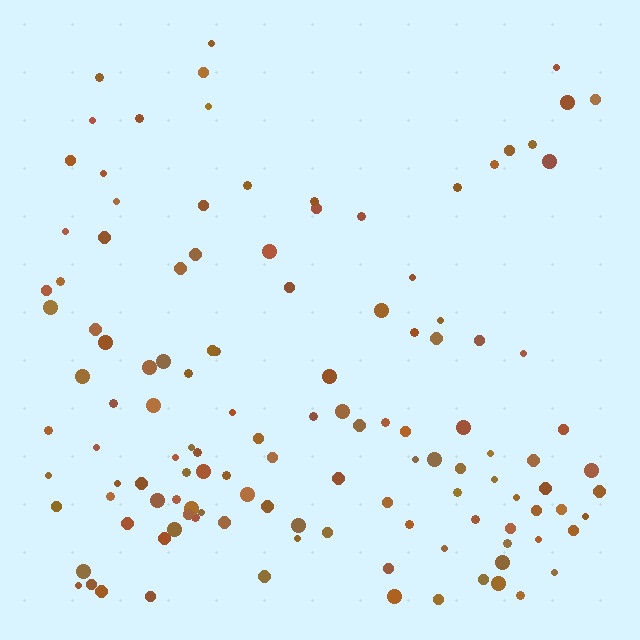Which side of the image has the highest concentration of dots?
The bottom.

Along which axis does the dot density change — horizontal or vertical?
Vertical.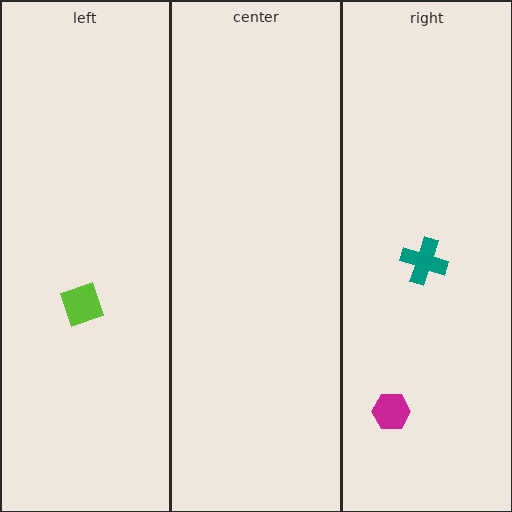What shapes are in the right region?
The magenta hexagon, the teal cross.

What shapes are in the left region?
The lime diamond.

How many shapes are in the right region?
2.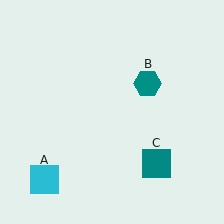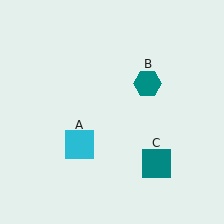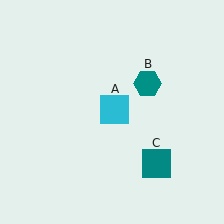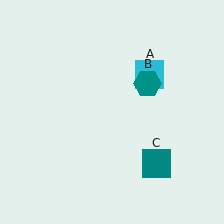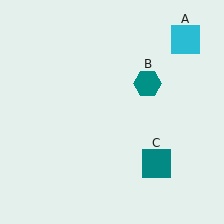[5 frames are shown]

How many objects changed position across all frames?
1 object changed position: cyan square (object A).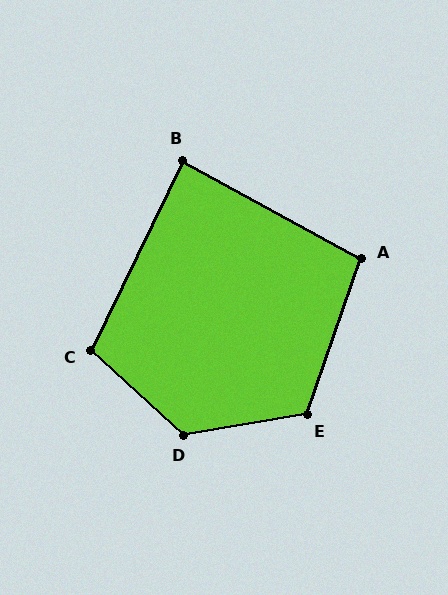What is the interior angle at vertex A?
Approximately 99 degrees (obtuse).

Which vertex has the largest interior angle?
D, at approximately 128 degrees.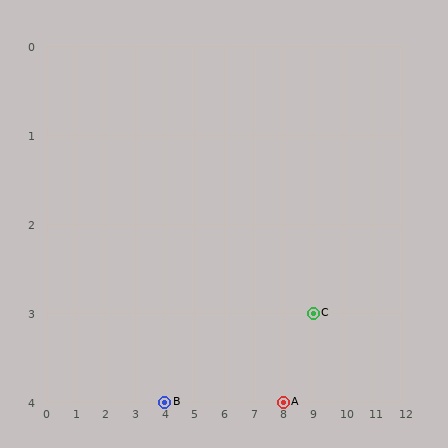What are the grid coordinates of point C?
Point C is at grid coordinates (9, 3).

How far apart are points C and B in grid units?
Points C and B are 5 columns and 1 row apart (about 5.1 grid units diagonally).